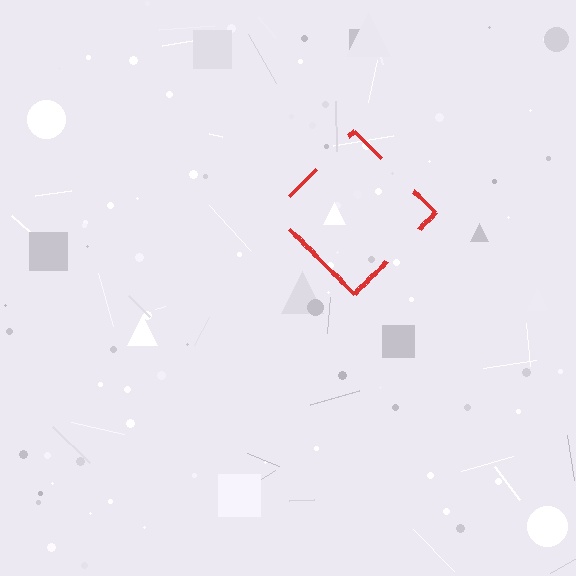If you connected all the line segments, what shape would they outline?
They would outline a diamond.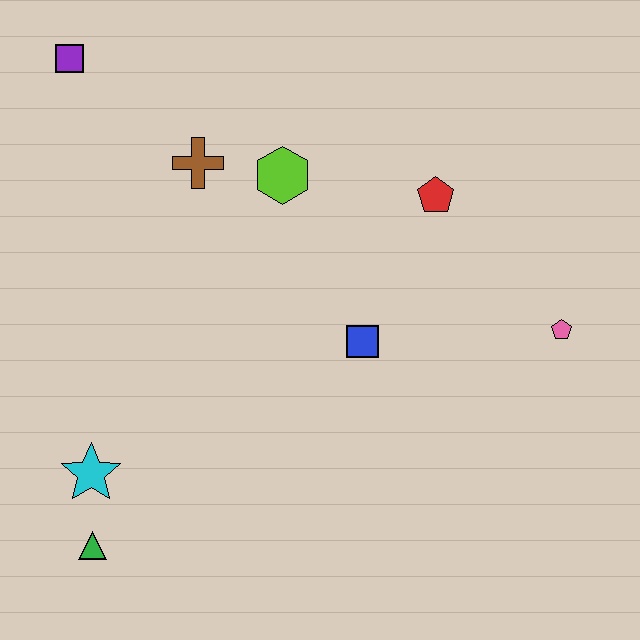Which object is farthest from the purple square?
The pink pentagon is farthest from the purple square.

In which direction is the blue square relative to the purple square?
The blue square is to the right of the purple square.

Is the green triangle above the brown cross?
No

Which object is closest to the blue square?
The red pentagon is closest to the blue square.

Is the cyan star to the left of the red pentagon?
Yes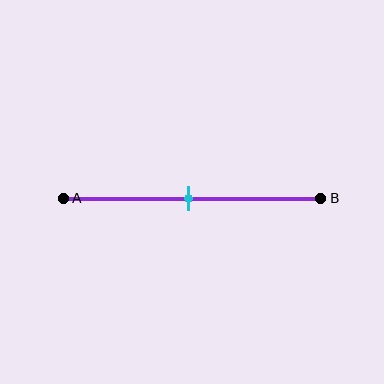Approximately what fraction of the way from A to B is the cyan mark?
The cyan mark is approximately 50% of the way from A to B.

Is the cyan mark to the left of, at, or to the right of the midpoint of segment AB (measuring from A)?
The cyan mark is approximately at the midpoint of segment AB.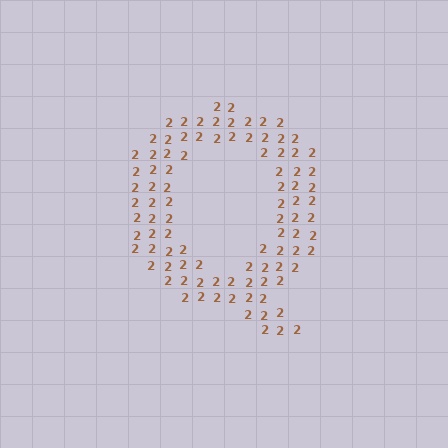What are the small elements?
The small elements are digit 2's.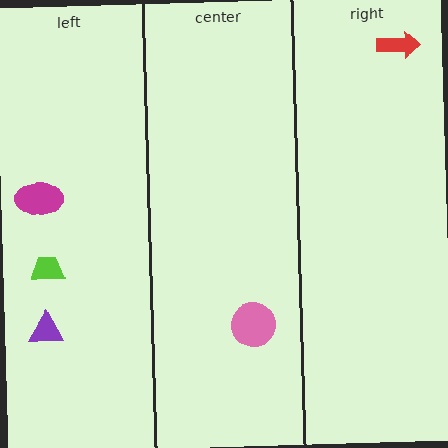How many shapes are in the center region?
1.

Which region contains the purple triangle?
The left region.